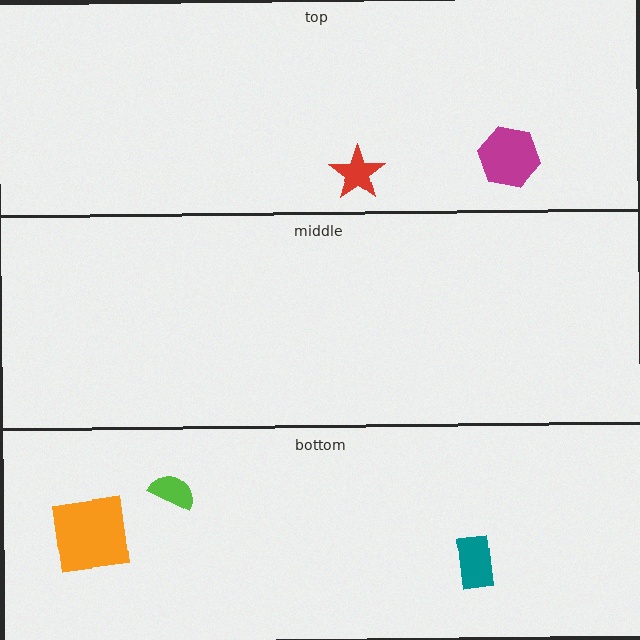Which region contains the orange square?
The bottom region.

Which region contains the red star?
The top region.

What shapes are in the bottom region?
The lime semicircle, the orange square, the teal rectangle.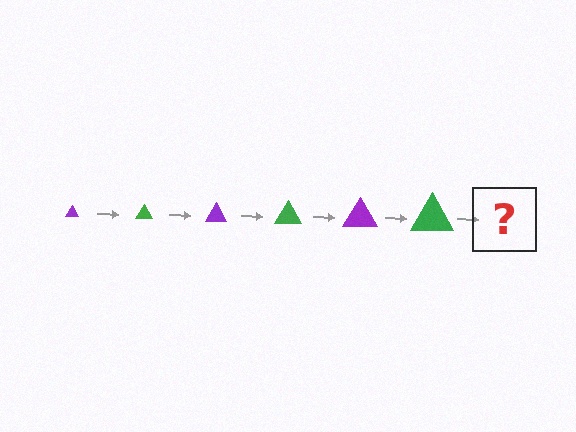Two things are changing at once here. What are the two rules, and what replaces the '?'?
The two rules are that the triangle grows larger each step and the color cycles through purple and green. The '?' should be a purple triangle, larger than the previous one.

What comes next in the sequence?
The next element should be a purple triangle, larger than the previous one.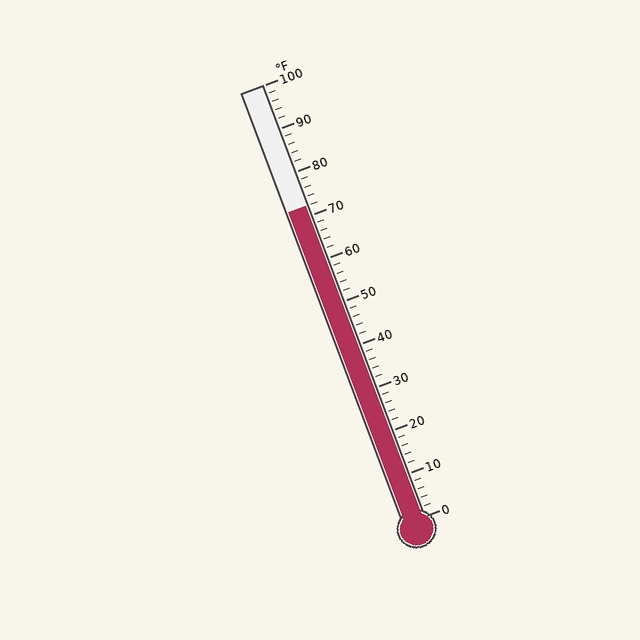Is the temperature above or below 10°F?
The temperature is above 10°F.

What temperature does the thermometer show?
The thermometer shows approximately 72°F.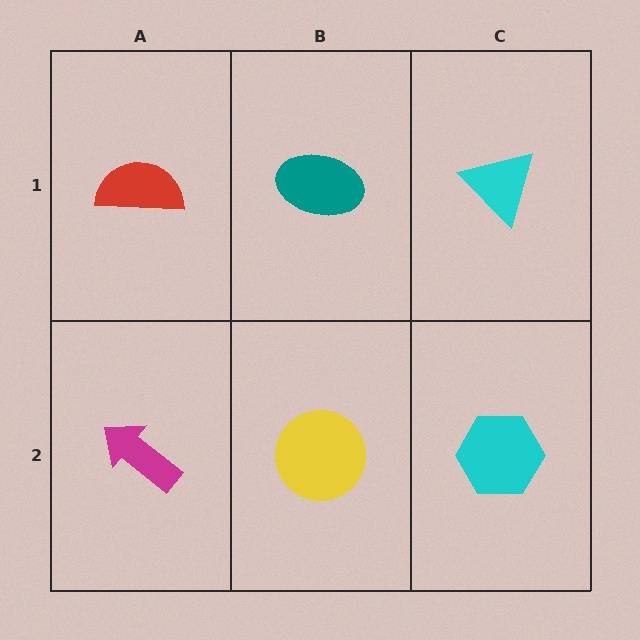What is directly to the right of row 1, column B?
A cyan triangle.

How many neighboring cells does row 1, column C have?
2.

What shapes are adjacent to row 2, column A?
A red semicircle (row 1, column A), a yellow circle (row 2, column B).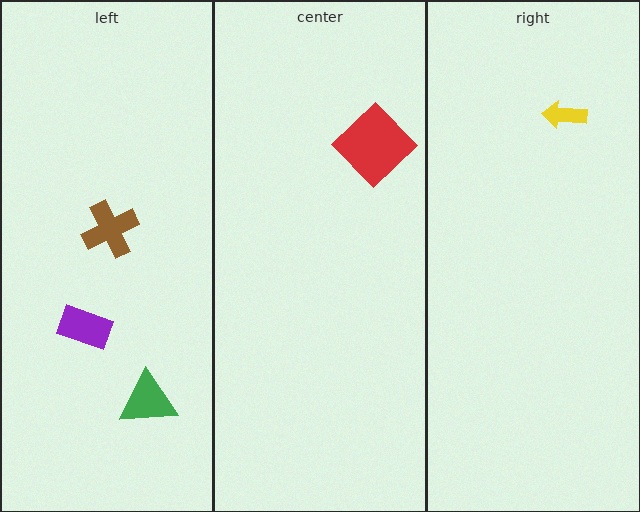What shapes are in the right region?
The yellow arrow.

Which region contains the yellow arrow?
The right region.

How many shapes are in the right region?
1.